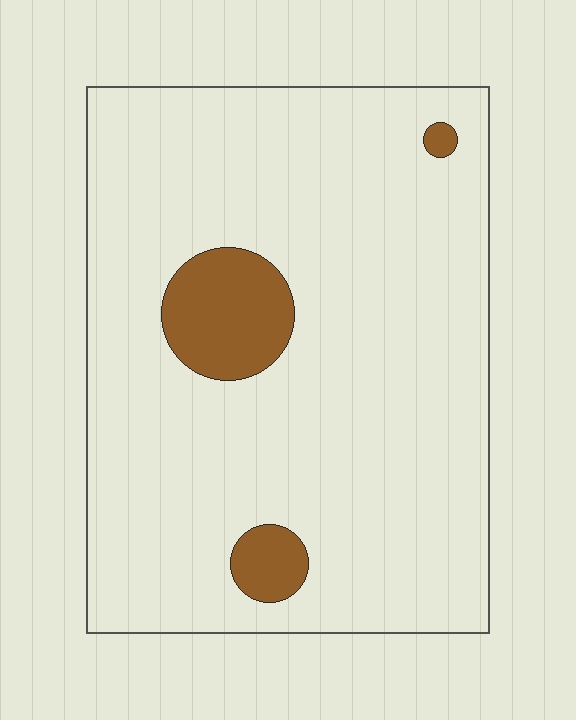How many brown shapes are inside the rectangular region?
3.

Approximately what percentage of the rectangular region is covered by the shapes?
Approximately 10%.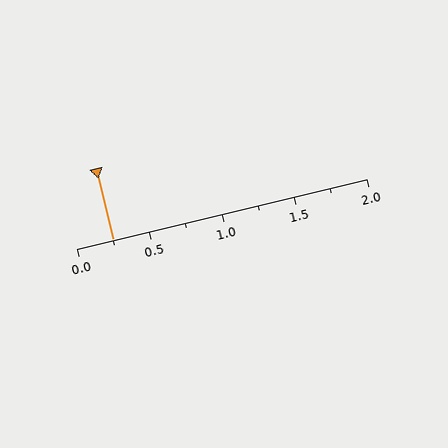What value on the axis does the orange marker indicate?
The marker indicates approximately 0.25.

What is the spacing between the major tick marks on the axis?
The major ticks are spaced 0.5 apart.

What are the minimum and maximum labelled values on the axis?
The axis runs from 0.0 to 2.0.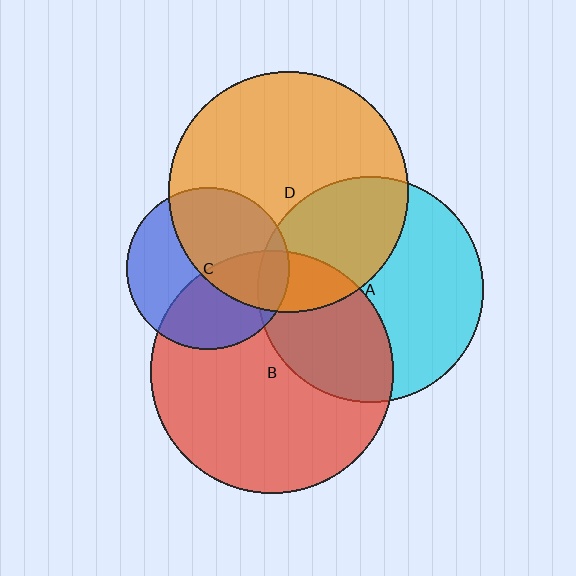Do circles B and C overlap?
Yes.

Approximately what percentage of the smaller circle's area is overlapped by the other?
Approximately 40%.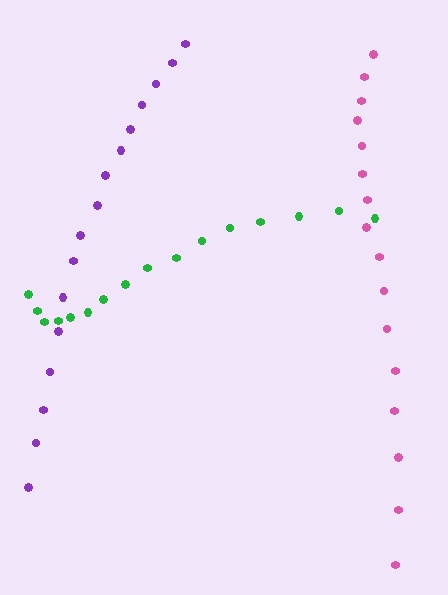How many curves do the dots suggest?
There are 3 distinct paths.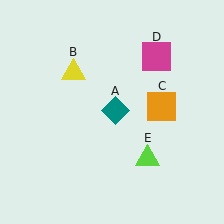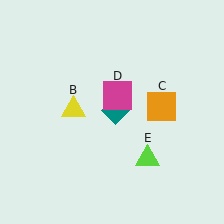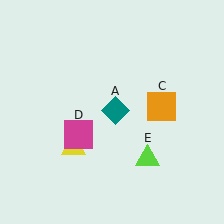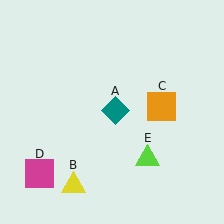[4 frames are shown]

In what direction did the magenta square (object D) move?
The magenta square (object D) moved down and to the left.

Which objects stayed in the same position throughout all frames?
Teal diamond (object A) and orange square (object C) and lime triangle (object E) remained stationary.